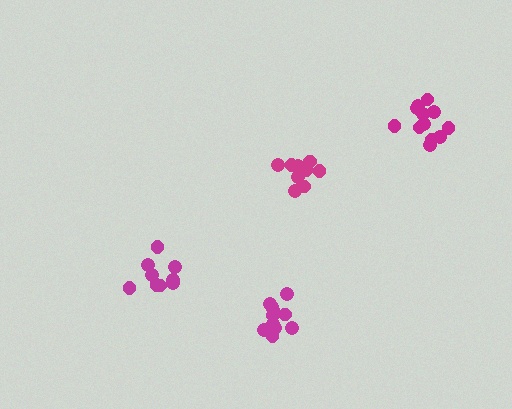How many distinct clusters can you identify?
There are 4 distinct clusters.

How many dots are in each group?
Group 1: 11 dots, Group 2: 12 dots, Group 3: 9 dots, Group 4: 12 dots (44 total).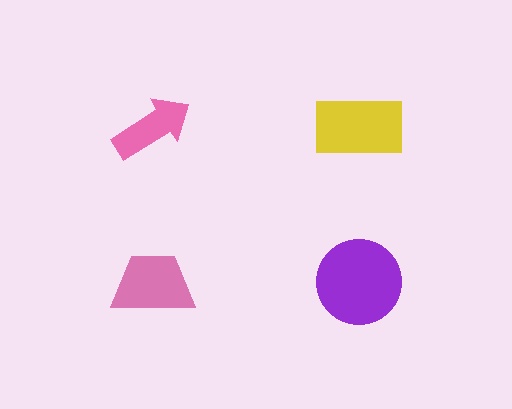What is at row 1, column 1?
A pink arrow.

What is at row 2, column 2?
A purple circle.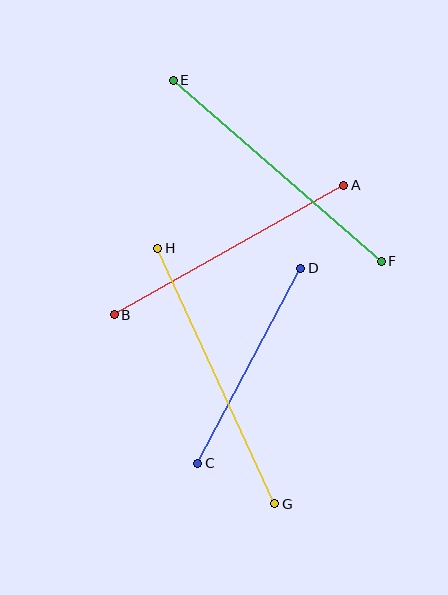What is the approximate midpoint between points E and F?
The midpoint is at approximately (277, 171) pixels.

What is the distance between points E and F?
The distance is approximately 276 pixels.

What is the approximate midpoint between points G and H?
The midpoint is at approximately (216, 376) pixels.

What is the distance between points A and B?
The distance is approximately 264 pixels.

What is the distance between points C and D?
The distance is approximately 221 pixels.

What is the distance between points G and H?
The distance is approximately 281 pixels.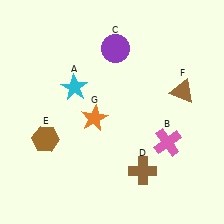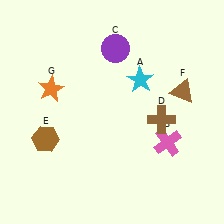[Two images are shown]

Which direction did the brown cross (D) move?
The brown cross (D) moved up.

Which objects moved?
The objects that moved are: the cyan star (A), the brown cross (D), the orange star (G).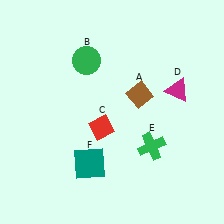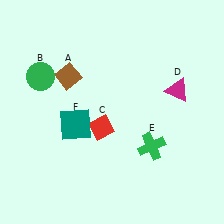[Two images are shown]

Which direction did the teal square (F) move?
The teal square (F) moved up.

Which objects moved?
The objects that moved are: the brown diamond (A), the green circle (B), the teal square (F).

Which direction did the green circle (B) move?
The green circle (B) moved left.